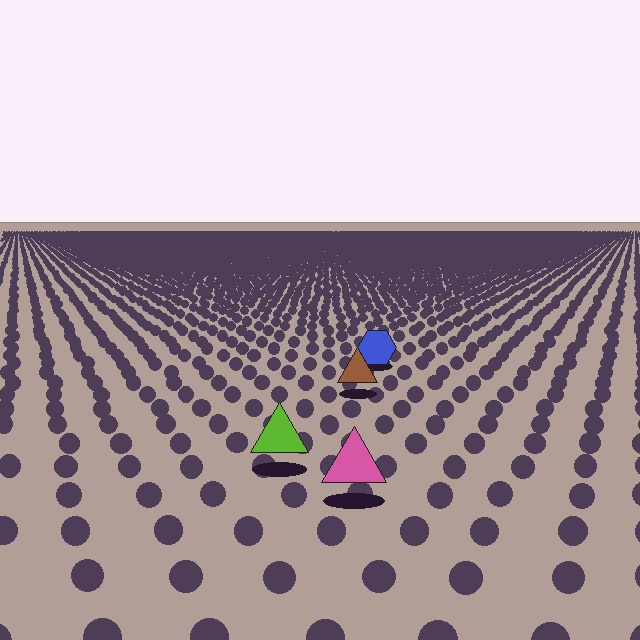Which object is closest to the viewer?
The pink triangle is closest. The texture marks near it are larger and more spread out.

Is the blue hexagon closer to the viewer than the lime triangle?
No. The lime triangle is closer — you can tell from the texture gradient: the ground texture is coarser near it.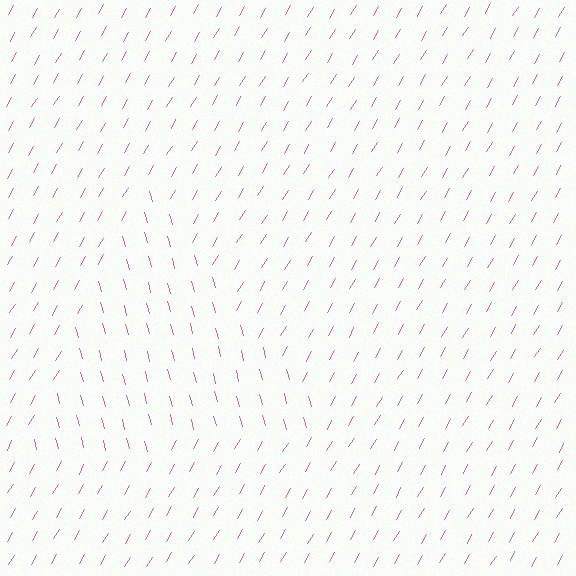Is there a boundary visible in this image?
Yes, there is a texture boundary formed by a change in line orientation.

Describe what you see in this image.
The image is filled with small pink line segments. A triangle region in the image has lines oriented differently from the surrounding lines, creating a visible texture boundary.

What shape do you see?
I see a triangle.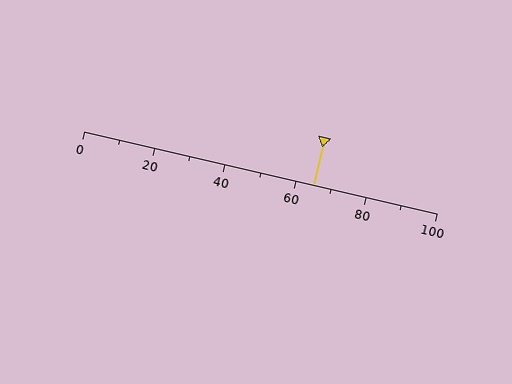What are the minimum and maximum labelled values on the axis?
The axis runs from 0 to 100.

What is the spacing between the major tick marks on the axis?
The major ticks are spaced 20 apart.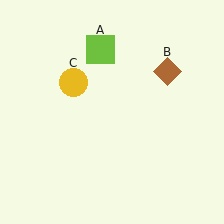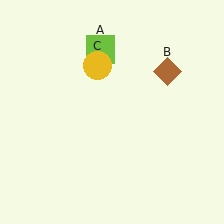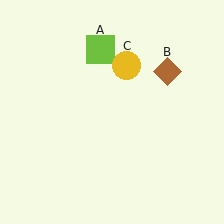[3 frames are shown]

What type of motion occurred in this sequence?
The yellow circle (object C) rotated clockwise around the center of the scene.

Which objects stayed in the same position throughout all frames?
Lime square (object A) and brown diamond (object B) remained stationary.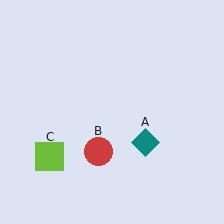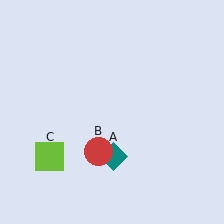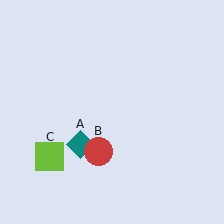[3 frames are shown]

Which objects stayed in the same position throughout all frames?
Red circle (object B) and lime square (object C) remained stationary.